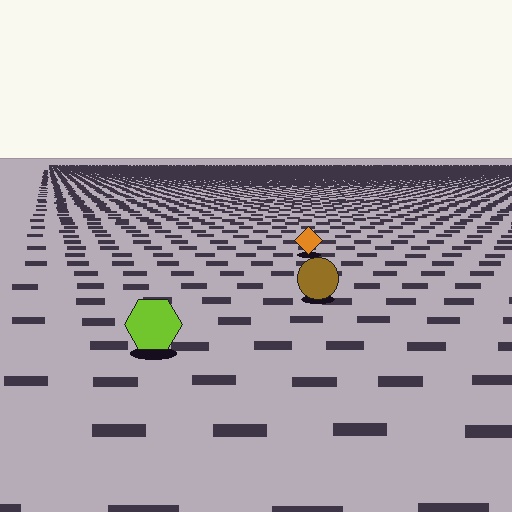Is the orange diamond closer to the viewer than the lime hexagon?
No. The lime hexagon is closer — you can tell from the texture gradient: the ground texture is coarser near it.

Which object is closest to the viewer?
The lime hexagon is closest. The texture marks near it are larger and more spread out.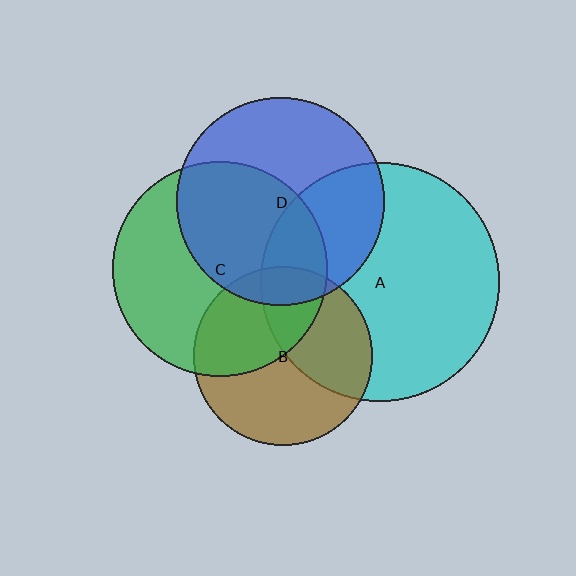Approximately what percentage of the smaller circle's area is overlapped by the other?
Approximately 50%.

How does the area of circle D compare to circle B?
Approximately 1.3 times.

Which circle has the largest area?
Circle A (cyan).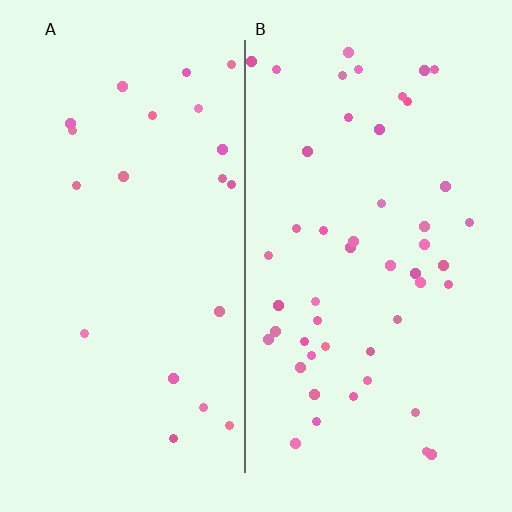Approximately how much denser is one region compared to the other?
Approximately 2.3× — region B over region A.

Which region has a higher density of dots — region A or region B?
B (the right).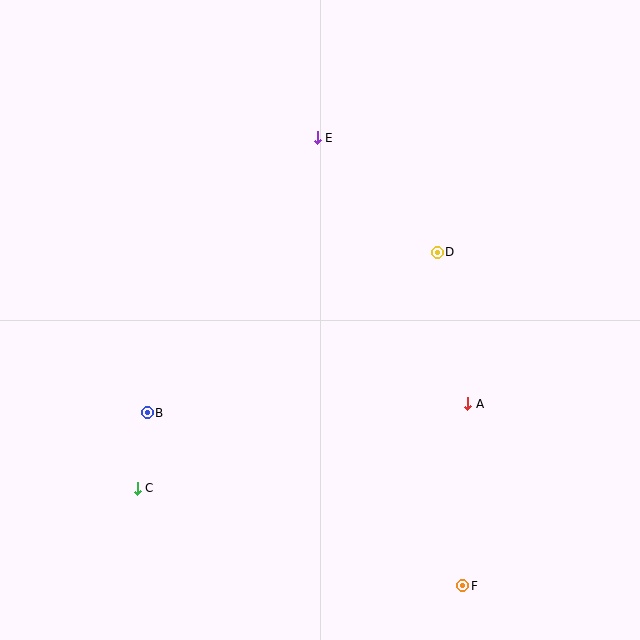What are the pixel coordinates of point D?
Point D is at (437, 252).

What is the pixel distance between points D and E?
The distance between D and E is 166 pixels.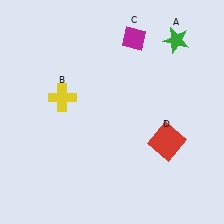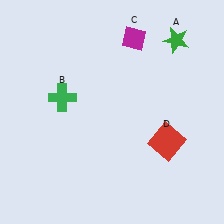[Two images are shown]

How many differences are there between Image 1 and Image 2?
There is 1 difference between the two images.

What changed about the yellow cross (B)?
In Image 1, B is yellow. In Image 2, it changed to green.